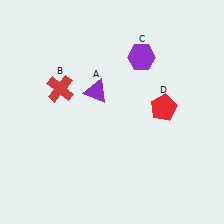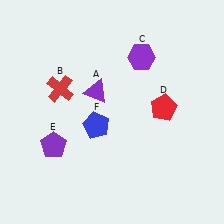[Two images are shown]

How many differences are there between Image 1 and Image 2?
There are 2 differences between the two images.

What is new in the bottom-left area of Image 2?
A blue pentagon (F) was added in the bottom-left area of Image 2.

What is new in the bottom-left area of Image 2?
A purple pentagon (E) was added in the bottom-left area of Image 2.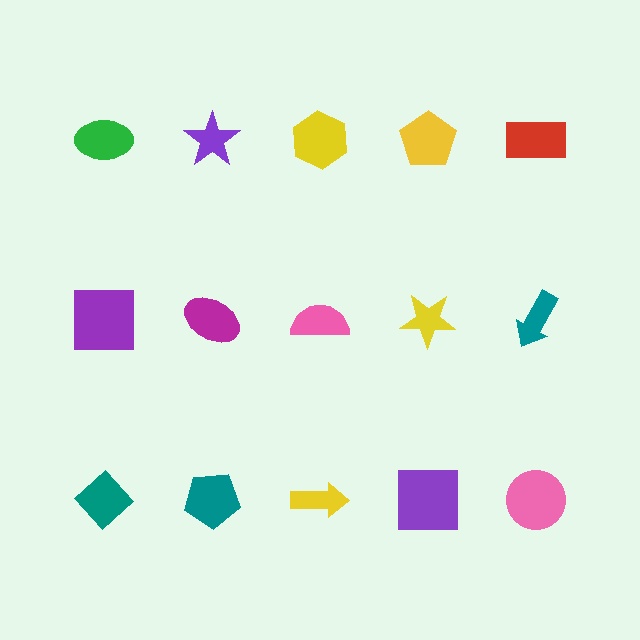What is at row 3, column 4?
A purple square.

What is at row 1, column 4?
A yellow pentagon.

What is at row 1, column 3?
A yellow hexagon.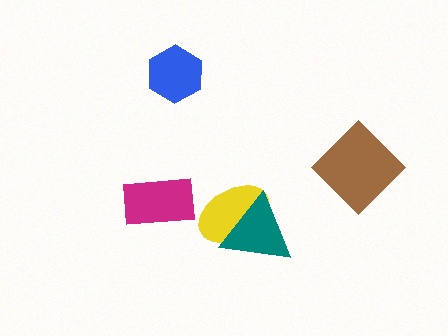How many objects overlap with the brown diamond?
0 objects overlap with the brown diamond.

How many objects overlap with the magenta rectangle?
0 objects overlap with the magenta rectangle.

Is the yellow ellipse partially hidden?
Yes, it is partially covered by another shape.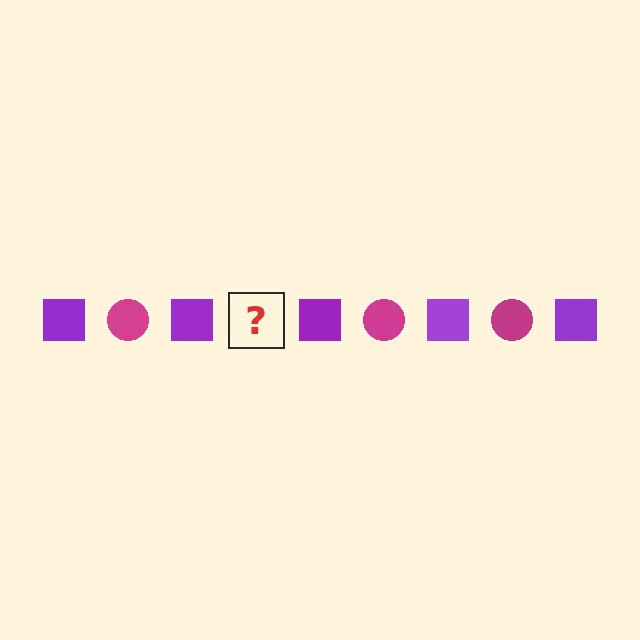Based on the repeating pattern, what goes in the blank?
The blank should be a magenta circle.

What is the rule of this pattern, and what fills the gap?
The rule is that the pattern alternates between purple square and magenta circle. The gap should be filled with a magenta circle.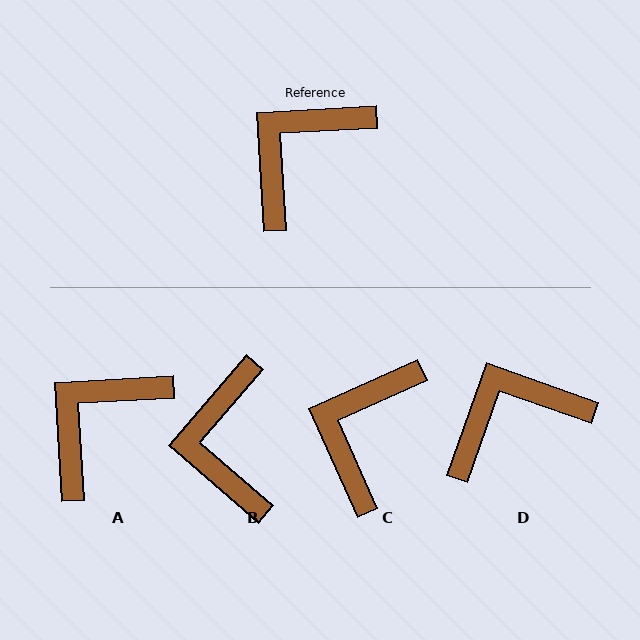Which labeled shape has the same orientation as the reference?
A.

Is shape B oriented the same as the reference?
No, it is off by about 46 degrees.